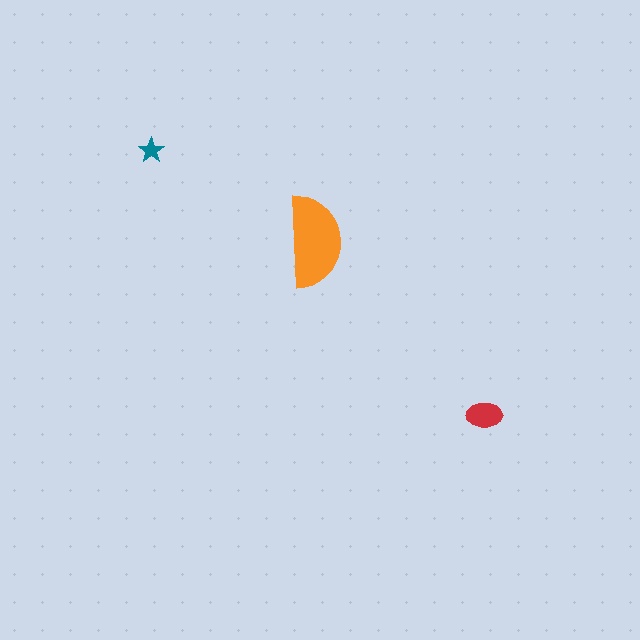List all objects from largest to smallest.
The orange semicircle, the red ellipse, the teal star.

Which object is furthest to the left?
The teal star is leftmost.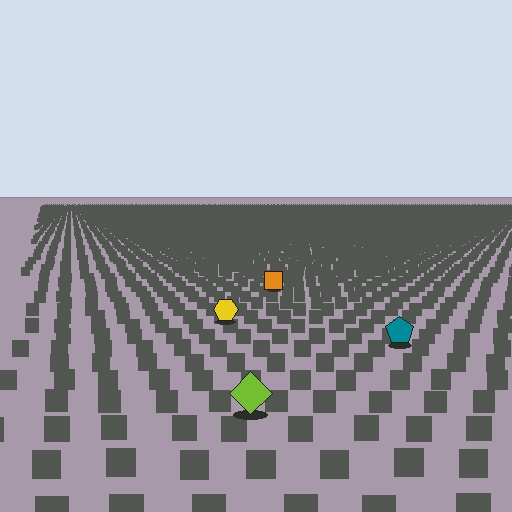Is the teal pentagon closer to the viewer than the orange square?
Yes. The teal pentagon is closer — you can tell from the texture gradient: the ground texture is coarser near it.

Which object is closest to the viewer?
The lime diamond is closest. The texture marks near it are larger and more spread out.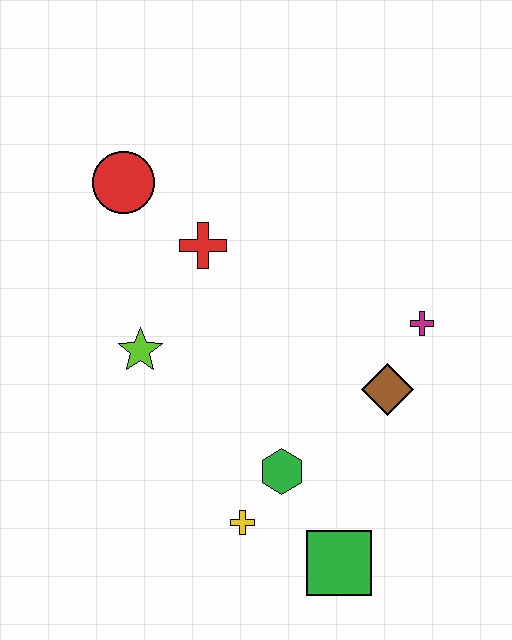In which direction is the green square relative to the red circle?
The green square is below the red circle.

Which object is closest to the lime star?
The red cross is closest to the lime star.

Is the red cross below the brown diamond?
No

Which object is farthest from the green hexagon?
The red circle is farthest from the green hexagon.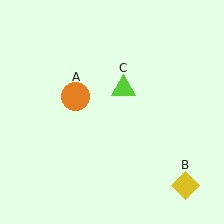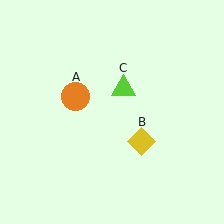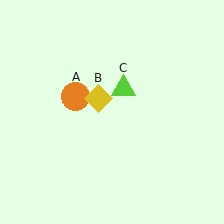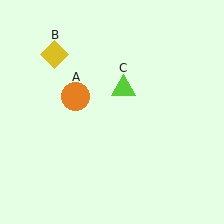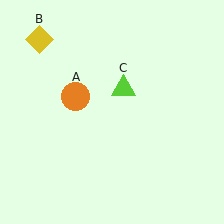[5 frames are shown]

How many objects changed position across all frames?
1 object changed position: yellow diamond (object B).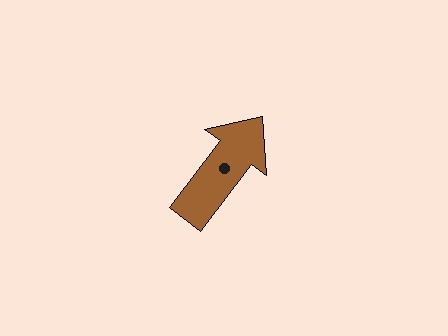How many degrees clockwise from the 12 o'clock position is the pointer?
Approximately 37 degrees.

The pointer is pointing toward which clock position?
Roughly 1 o'clock.